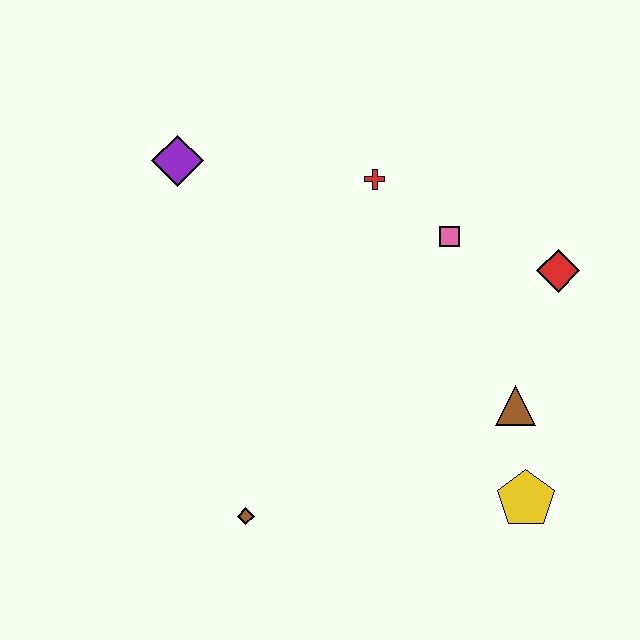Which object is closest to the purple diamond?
The red cross is closest to the purple diamond.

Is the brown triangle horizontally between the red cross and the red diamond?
Yes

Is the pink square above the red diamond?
Yes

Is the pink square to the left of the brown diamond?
No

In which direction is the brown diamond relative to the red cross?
The brown diamond is below the red cross.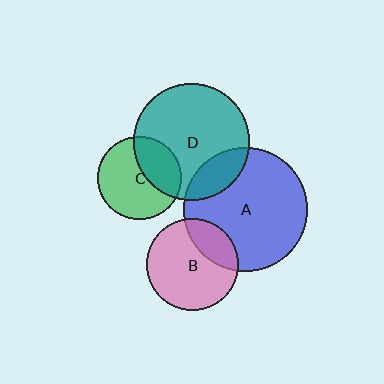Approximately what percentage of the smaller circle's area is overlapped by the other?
Approximately 20%.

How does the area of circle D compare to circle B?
Approximately 1.6 times.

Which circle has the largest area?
Circle A (blue).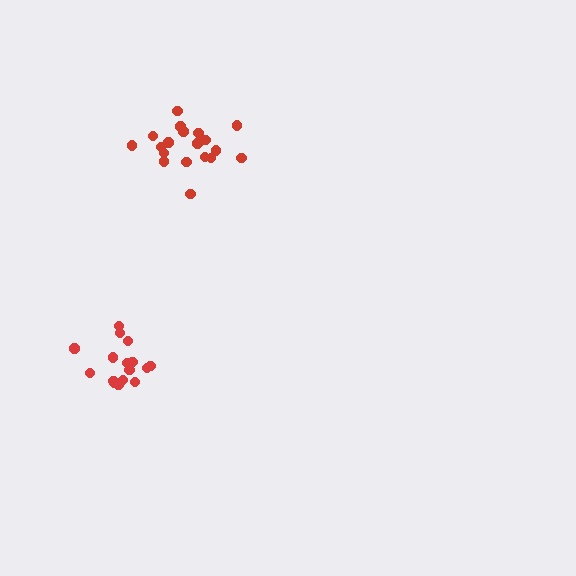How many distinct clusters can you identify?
There are 2 distinct clusters.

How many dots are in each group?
Group 1: 16 dots, Group 2: 19 dots (35 total).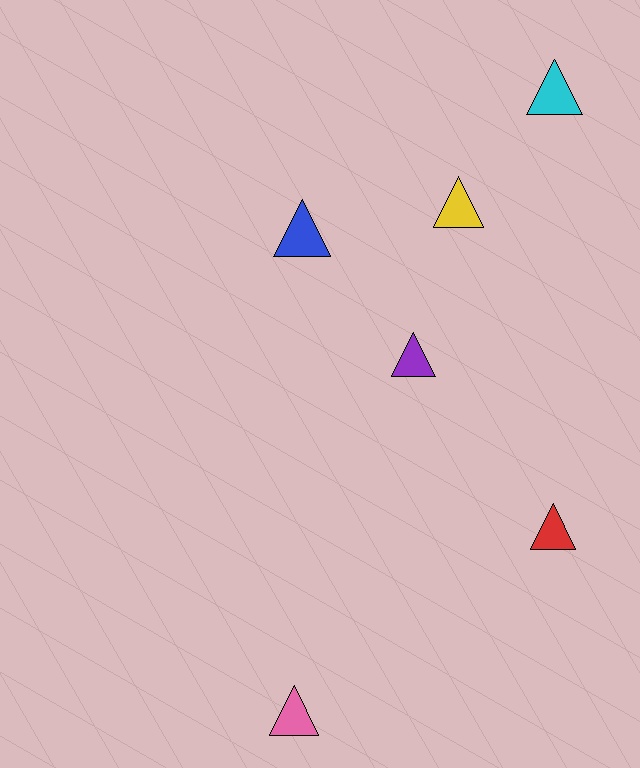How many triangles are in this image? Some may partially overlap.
There are 6 triangles.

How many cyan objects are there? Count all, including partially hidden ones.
There is 1 cyan object.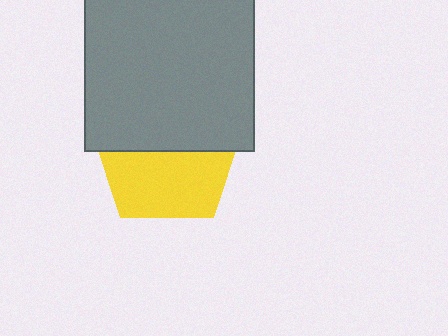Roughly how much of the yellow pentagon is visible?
About half of it is visible (roughly 51%).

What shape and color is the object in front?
The object in front is a gray square.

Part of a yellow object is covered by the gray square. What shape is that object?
It is a pentagon.